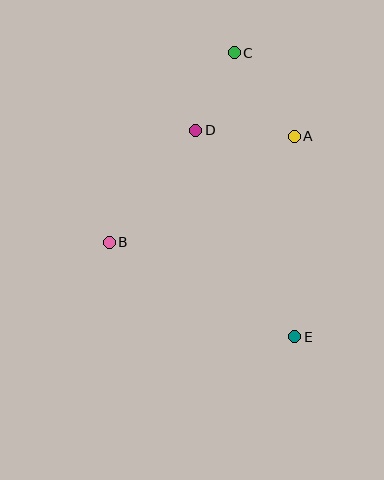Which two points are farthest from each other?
Points C and E are farthest from each other.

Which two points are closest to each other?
Points C and D are closest to each other.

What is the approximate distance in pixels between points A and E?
The distance between A and E is approximately 201 pixels.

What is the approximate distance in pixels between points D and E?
The distance between D and E is approximately 229 pixels.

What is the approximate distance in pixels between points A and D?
The distance between A and D is approximately 99 pixels.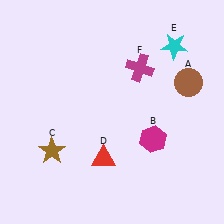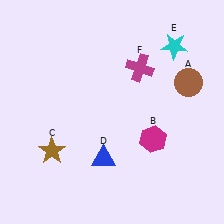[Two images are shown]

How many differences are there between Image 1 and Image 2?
There is 1 difference between the two images.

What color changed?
The triangle (D) changed from red in Image 1 to blue in Image 2.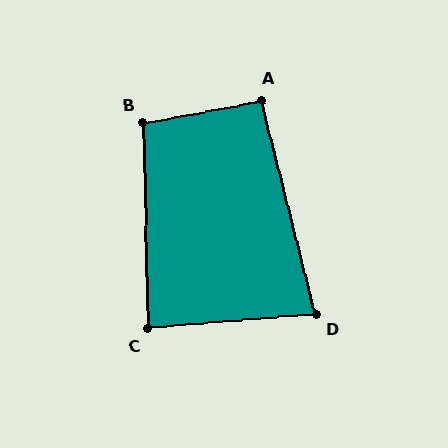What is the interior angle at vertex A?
Approximately 93 degrees (approximately right).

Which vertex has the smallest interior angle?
D, at approximately 80 degrees.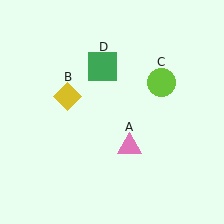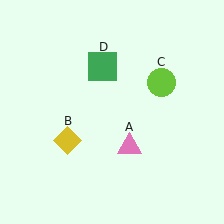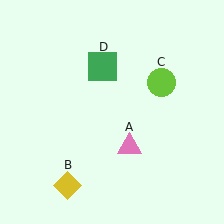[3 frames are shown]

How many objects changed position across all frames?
1 object changed position: yellow diamond (object B).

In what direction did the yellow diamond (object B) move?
The yellow diamond (object B) moved down.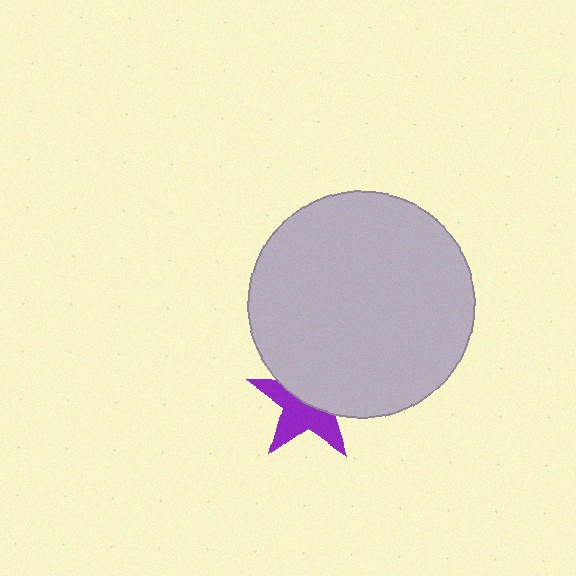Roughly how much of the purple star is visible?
About half of it is visible (roughly 52%).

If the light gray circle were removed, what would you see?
You would see the complete purple star.